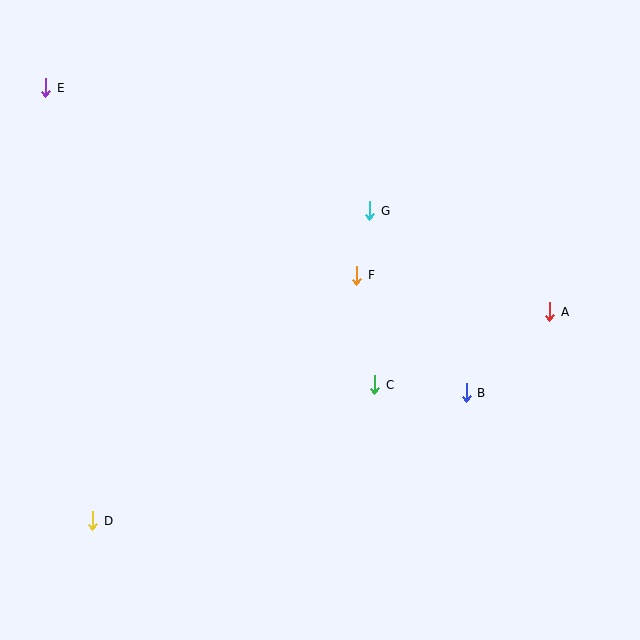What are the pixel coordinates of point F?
Point F is at (357, 275).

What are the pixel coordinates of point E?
Point E is at (46, 88).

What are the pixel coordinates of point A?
Point A is at (550, 312).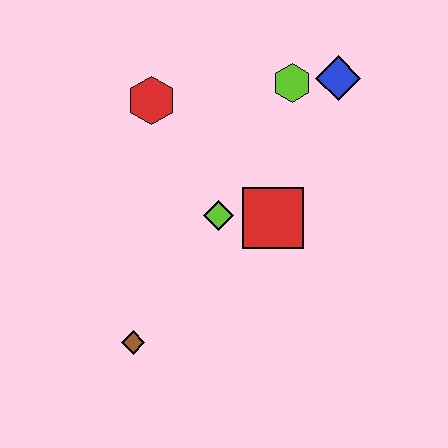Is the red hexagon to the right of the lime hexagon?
No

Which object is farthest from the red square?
The brown diamond is farthest from the red square.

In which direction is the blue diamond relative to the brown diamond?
The blue diamond is above the brown diamond.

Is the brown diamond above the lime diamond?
No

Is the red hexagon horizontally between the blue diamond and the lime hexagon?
No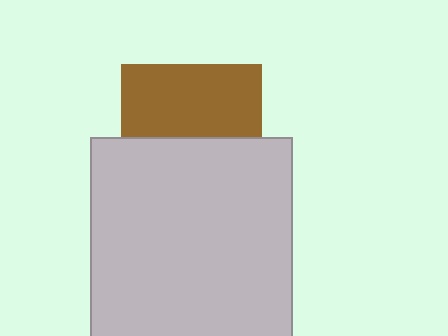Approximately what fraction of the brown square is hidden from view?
Roughly 48% of the brown square is hidden behind the light gray rectangle.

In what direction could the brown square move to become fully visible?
The brown square could move up. That would shift it out from behind the light gray rectangle entirely.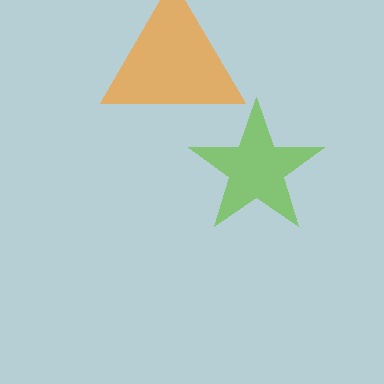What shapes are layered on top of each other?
The layered shapes are: an orange triangle, a lime star.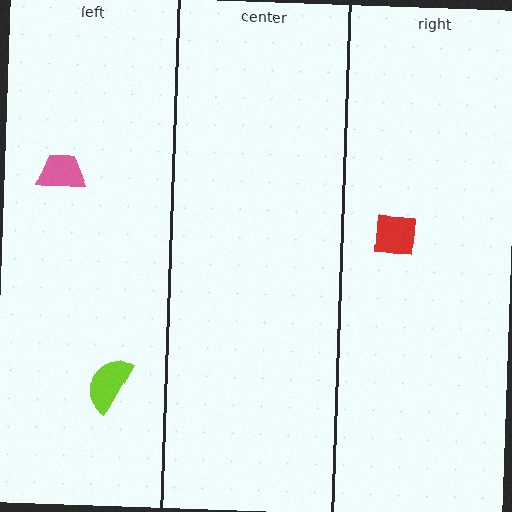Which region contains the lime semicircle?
The left region.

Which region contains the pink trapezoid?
The left region.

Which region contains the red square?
The right region.